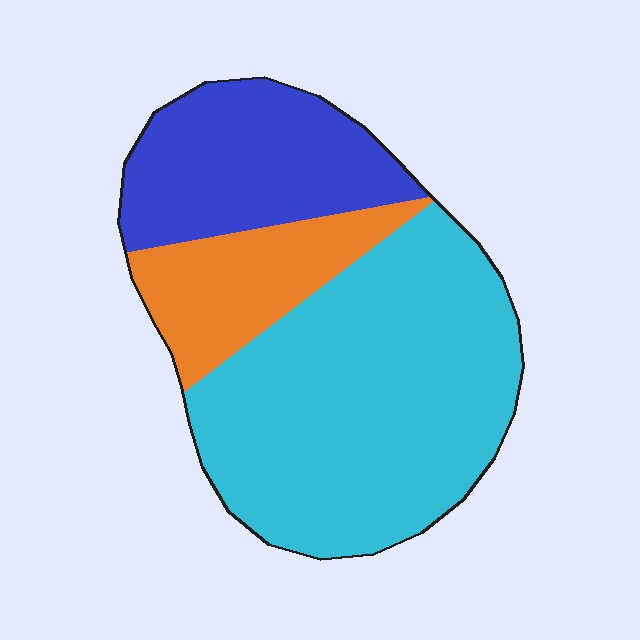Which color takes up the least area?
Orange, at roughly 15%.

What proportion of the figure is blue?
Blue covers about 25% of the figure.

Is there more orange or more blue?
Blue.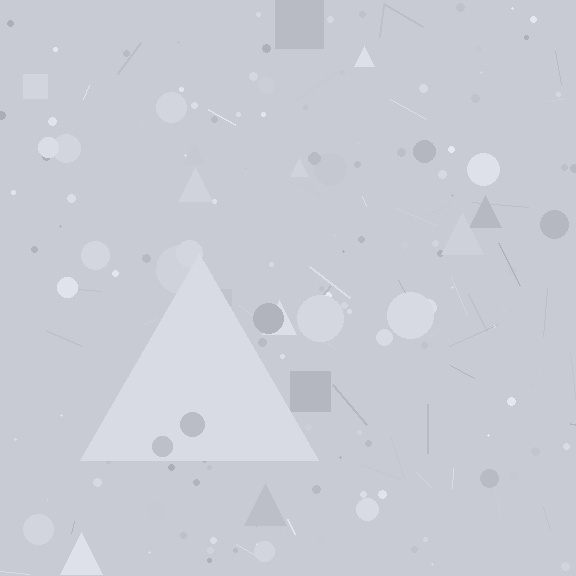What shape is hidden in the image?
A triangle is hidden in the image.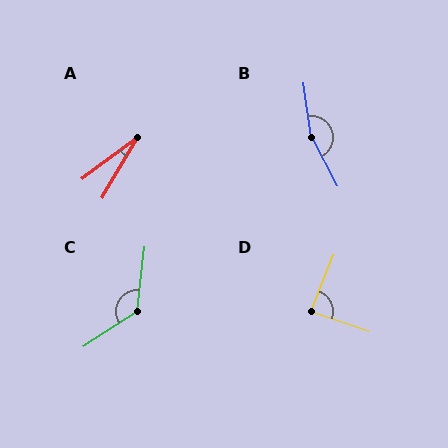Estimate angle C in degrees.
Approximately 130 degrees.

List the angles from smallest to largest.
A (23°), D (88°), C (130°), B (160°).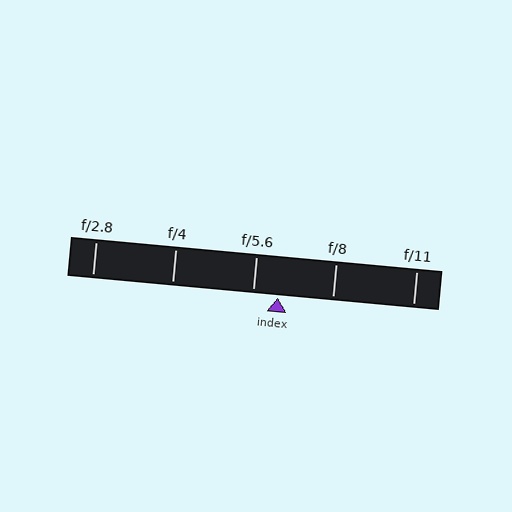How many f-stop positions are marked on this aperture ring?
There are 5 f-stop positions marked.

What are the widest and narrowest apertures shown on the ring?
The widest aperture shown is f/2.8 and the narrowest is f/11.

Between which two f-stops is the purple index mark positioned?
The index mark is between f/5.6 and f/8.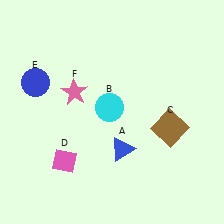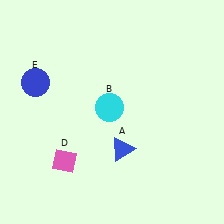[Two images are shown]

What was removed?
The pink star (F), the brown square (C) were removed in Image 2.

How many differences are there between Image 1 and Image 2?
There are 2 differences between the two images.